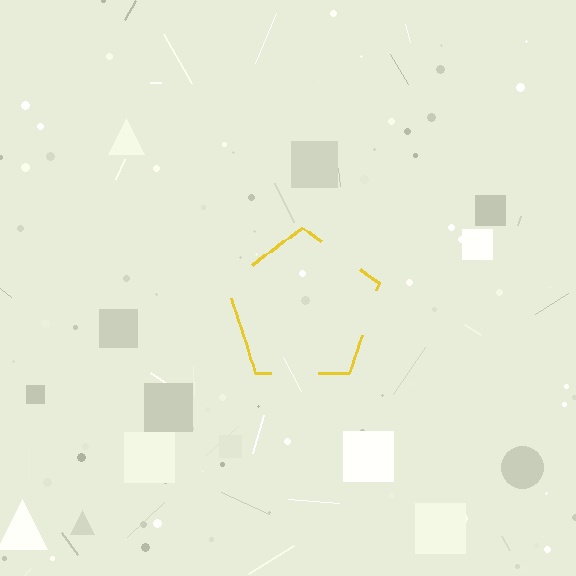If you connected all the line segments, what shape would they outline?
They would outline a pentagon.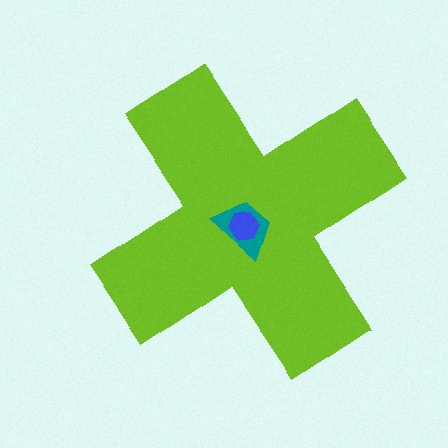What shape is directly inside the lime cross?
The teal trapezoid.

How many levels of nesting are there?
3.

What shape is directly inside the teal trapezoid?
The blue hexagon.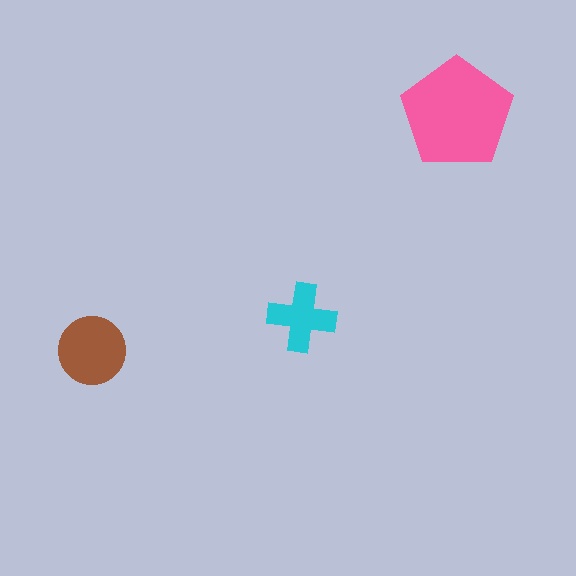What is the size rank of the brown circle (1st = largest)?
2nd.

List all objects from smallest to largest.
The cyan cross, the brown circle, the pink pentagon.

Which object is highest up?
The pink pentagon is topmost.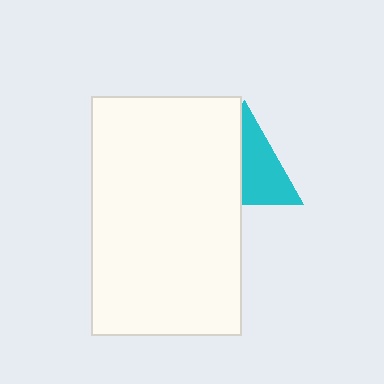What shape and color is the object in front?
The object in front is a white rectangle.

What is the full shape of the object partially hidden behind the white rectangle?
The partially hidden object is a cyan triangle.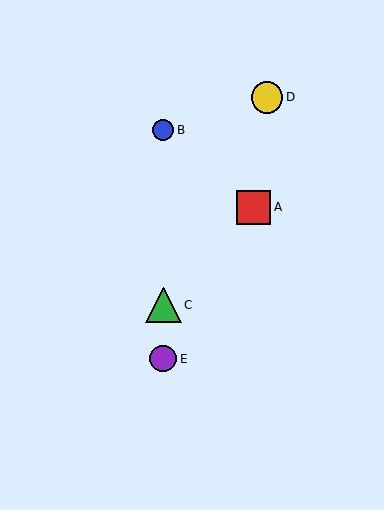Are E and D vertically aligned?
No, E is at x≈163 and D is at x≈267.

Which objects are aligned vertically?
Objects B, C, E are aligned vertically.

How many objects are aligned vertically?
3 objects (B, C, E) are aligned vertically.